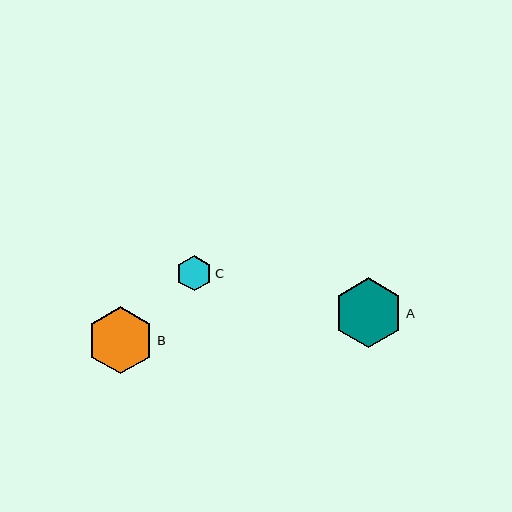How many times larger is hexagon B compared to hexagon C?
Hexagon B is approximately 1.9 times the size of hexagon C.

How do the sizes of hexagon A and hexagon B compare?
Hexagon A and hexagon B are approximately the same size.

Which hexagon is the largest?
Hexagon A is the largest with a size of approximately 70 pixels.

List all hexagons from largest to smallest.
From largest to smallest: A, B, C.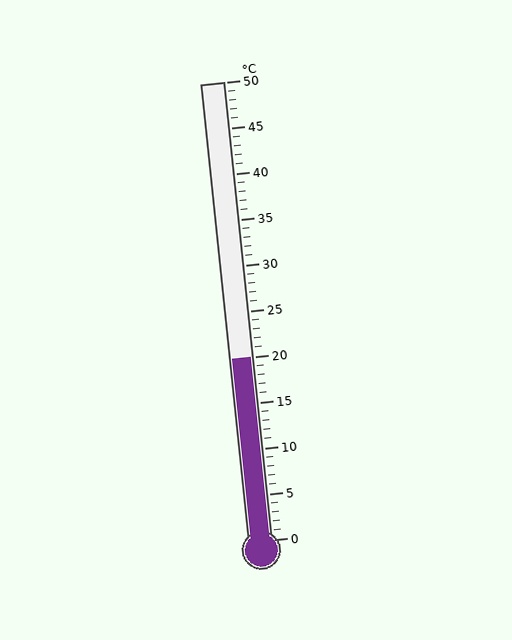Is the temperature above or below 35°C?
The temperature is below 35°C.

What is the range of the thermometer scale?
The thermometer scale ranges from 0°C to 50°C.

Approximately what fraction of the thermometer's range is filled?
The thermometer is filled to approximately 40% of its range.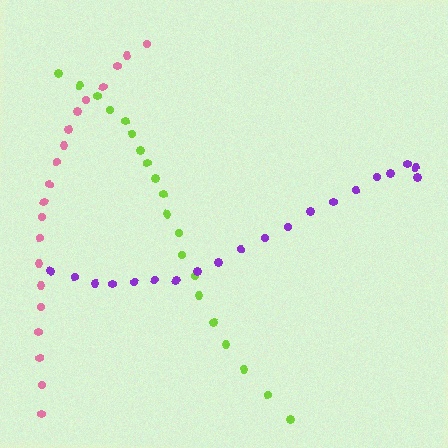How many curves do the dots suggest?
There are 3 distinct paths.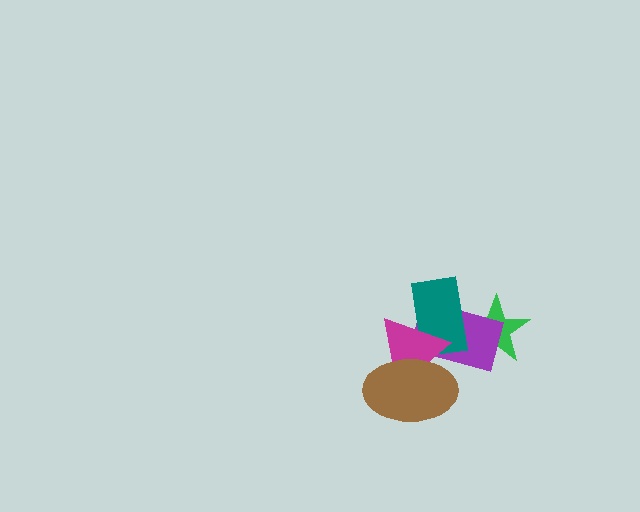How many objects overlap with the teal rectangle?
3 objects overlap with the teal rectangle.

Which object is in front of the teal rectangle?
The magenta triangle is in front of the teal rectangle.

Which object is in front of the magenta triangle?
The brown ellipse is in front of the magenta triangle.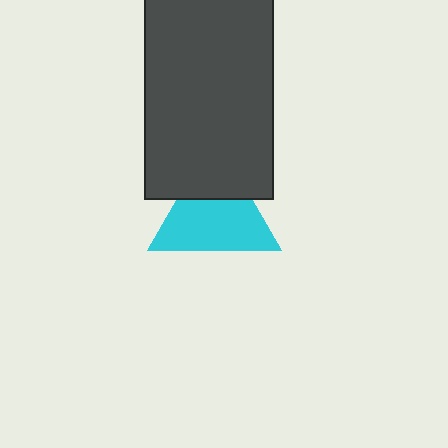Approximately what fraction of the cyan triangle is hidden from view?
Roughly 31% of the cyan triangle is hidden behind the dark gray rectangle.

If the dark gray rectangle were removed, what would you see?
You would see the complete cyan triangle.